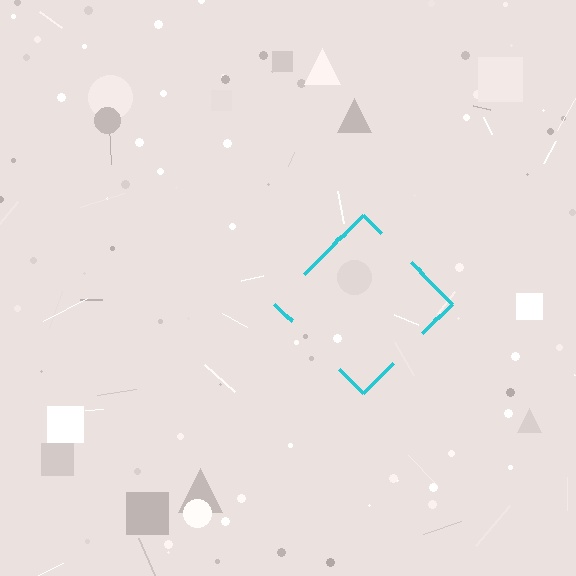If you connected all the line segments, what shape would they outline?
They would outline a diamond.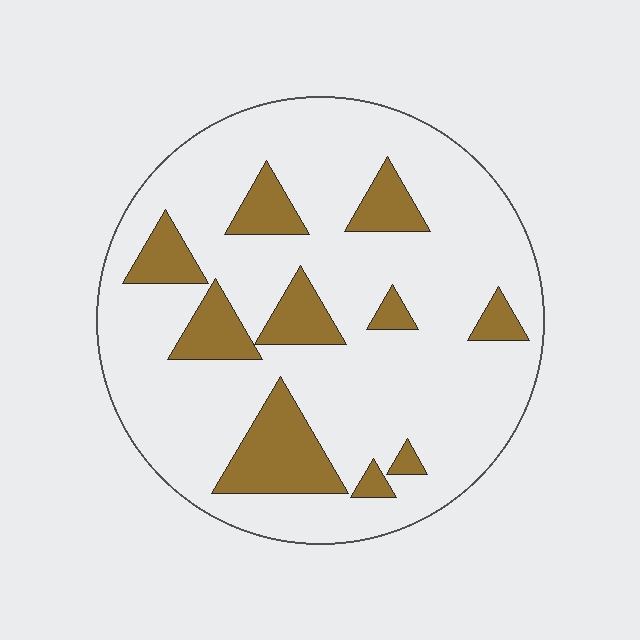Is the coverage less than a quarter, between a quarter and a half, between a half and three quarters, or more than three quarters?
Less than a quarter.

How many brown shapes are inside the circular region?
10.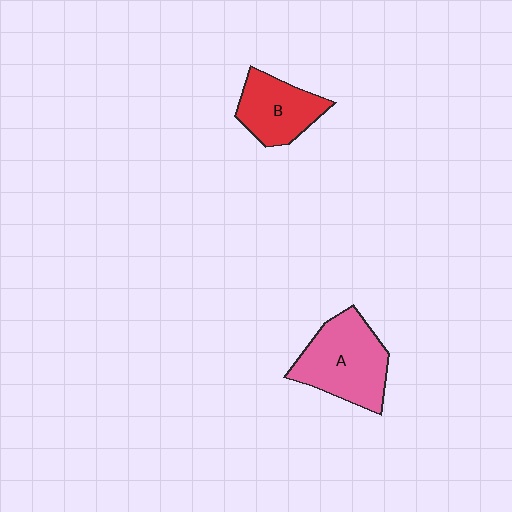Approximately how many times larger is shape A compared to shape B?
Approximately 1.4 times.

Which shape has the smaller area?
Shape B (red).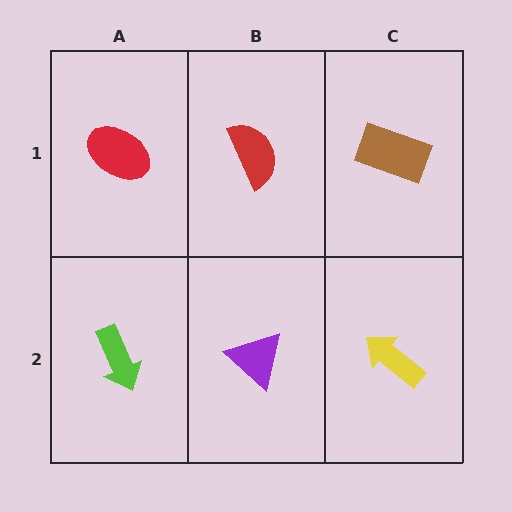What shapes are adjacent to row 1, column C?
A yellow arrow (row 2, column C), a red semicircle (row 1, column B).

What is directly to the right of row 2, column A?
A purple triangle.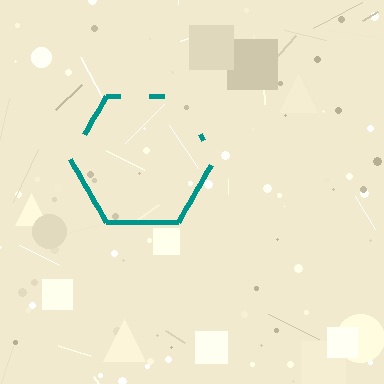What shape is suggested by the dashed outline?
The dashed outline suggests a hexagon.